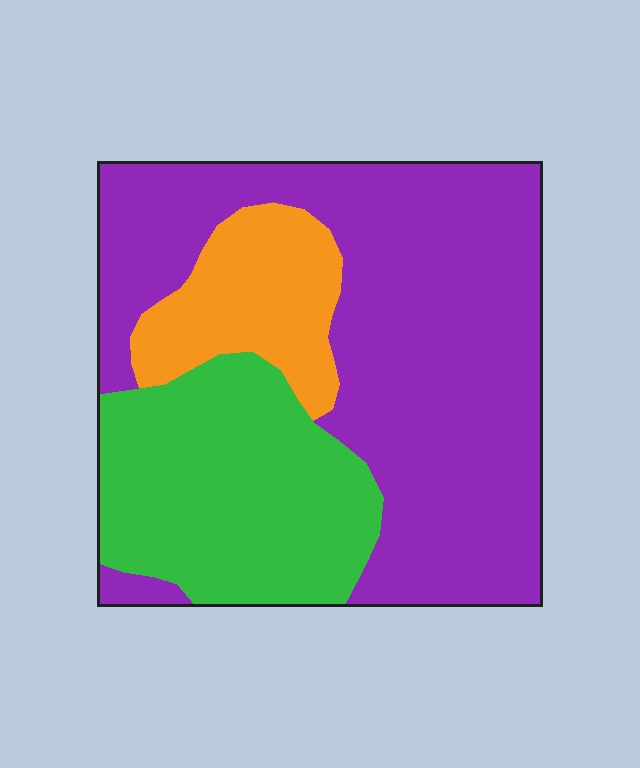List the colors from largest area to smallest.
From largest to smallest: purple, green, orange.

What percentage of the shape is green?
Green covers about 30% of the shape.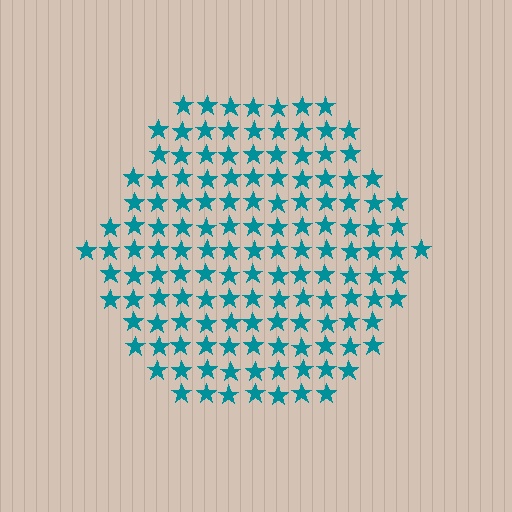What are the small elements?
The small elements are stars.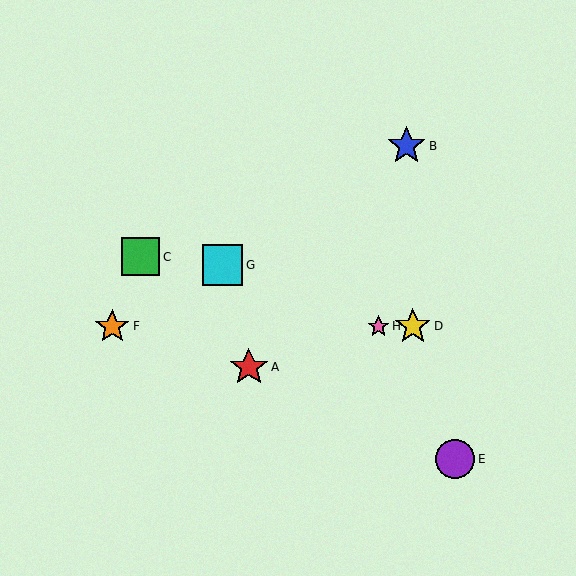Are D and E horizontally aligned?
No, D is at y≈326 and E is at y≈459.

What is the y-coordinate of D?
Object D is at y≈326.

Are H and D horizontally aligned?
Yes, both are at y≈326.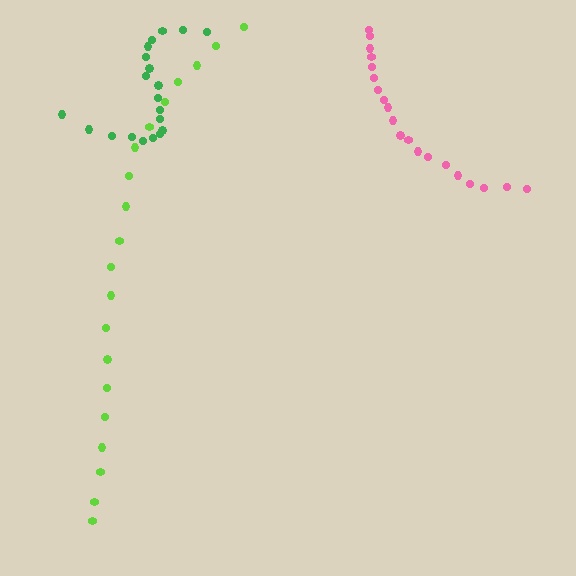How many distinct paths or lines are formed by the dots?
There are 3 distinct paths.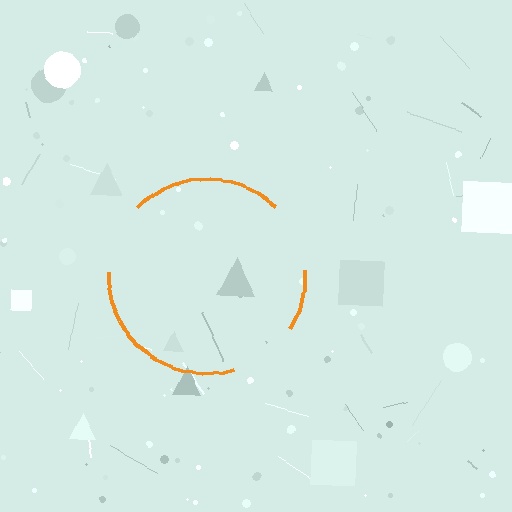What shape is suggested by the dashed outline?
The dashed outline suggests a circle.